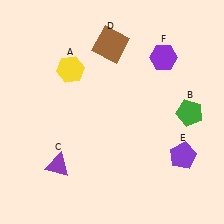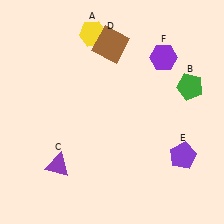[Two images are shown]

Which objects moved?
The objects that moved are: the yellow hexagon (A), the green pentagon (B).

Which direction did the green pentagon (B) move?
The green pentagon (B) moved up.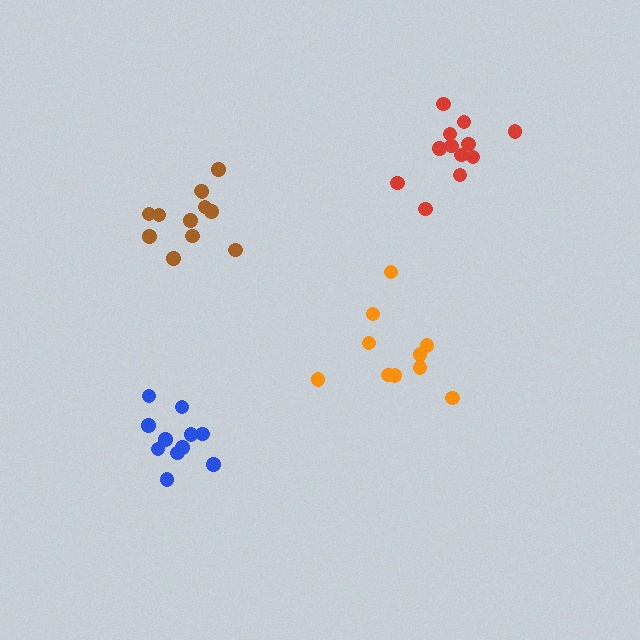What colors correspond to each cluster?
The clusters are colored: blue, brown, orange, red.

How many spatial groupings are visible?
There are 4 spatial groupings.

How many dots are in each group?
Group 1: 11 dots, Group 2: 12 dots, Group 3: 10 dots, Group 4: 12 dots (45 total).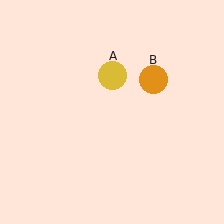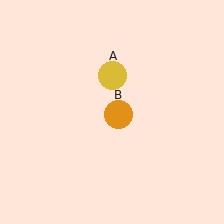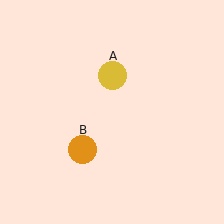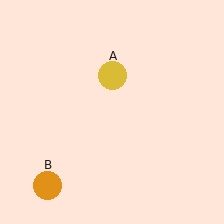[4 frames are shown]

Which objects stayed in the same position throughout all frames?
Yellow circle (object A) remained stationary.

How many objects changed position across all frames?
1 object changed position: orange circle (object B).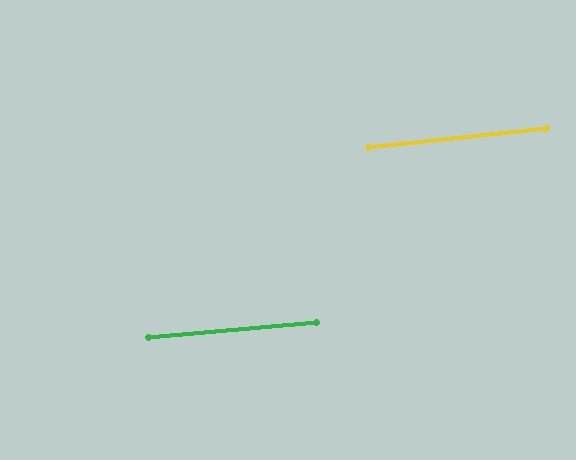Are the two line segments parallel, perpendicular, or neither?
Parallel — their directions differ by only 1.2°.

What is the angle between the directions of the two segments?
Approximately 1 degree.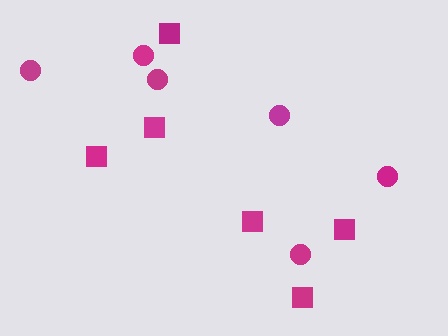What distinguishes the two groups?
There are 2 groups: one group of squares (6) and one group of circles (6).